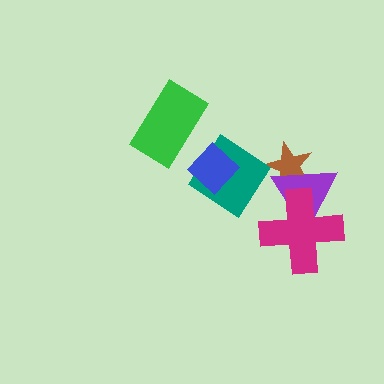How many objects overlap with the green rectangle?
0 objects overlap with the green rectangle.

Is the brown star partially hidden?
Yes, it is partially covered by another shape.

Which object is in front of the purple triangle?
The magenta cross is in front of the purple triangle.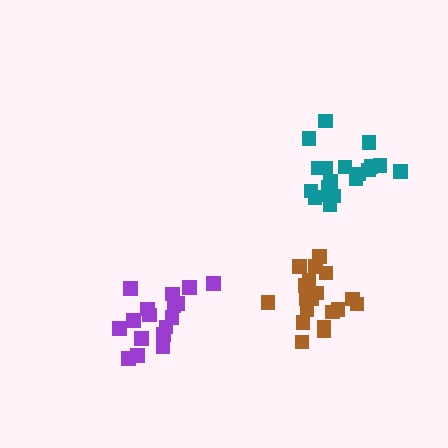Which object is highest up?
The teal cluster is topmost.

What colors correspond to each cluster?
The clusters are colored: purple, teal, brown.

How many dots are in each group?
Group 1: 17 dots, Group 2: 19 dots, Group 3: 20 dots (56 total).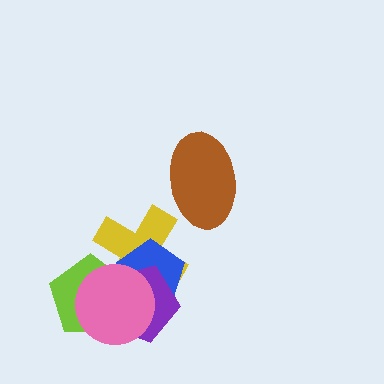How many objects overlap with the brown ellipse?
0 objects overlap with the brown ellipse.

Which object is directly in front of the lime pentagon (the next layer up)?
The purple pentagon is directly in front of the lime pentagon.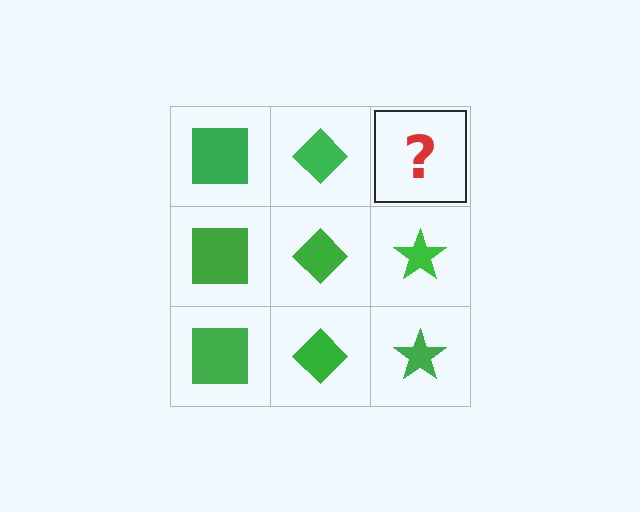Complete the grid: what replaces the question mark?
The question mark should be replaced with a green star.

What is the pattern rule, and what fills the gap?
The rule is that each column has a consistent shape. The gap should be filled with a green star.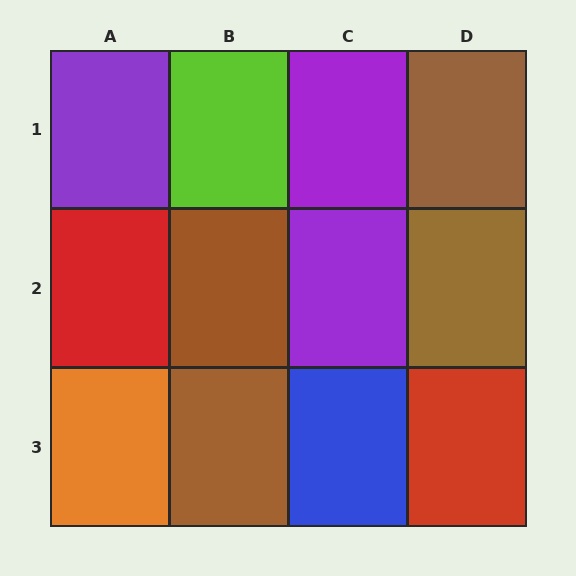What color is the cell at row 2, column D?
Brown.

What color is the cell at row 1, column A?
Purple.